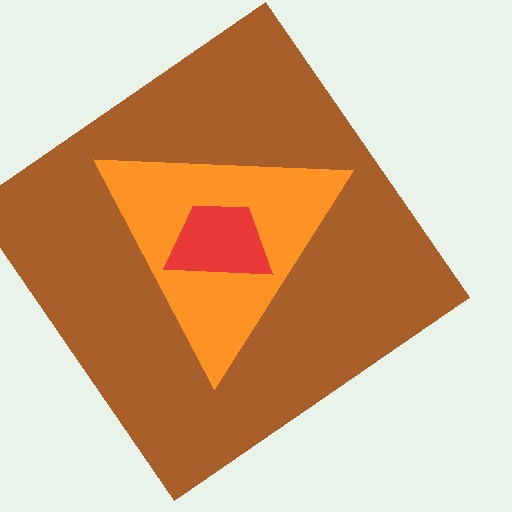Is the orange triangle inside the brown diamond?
Yes.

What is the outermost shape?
The brown diamond.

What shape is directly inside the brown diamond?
The orange triangle.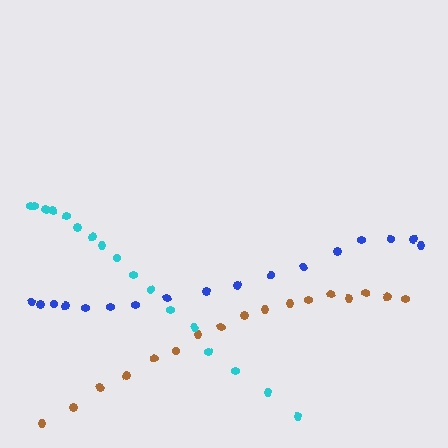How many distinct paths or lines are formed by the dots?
There are 3 distinct paths.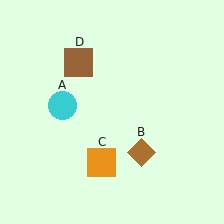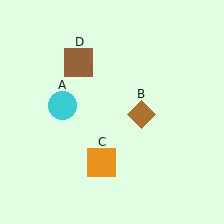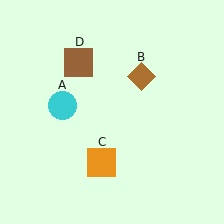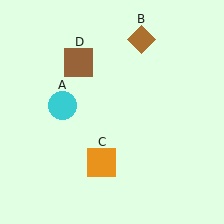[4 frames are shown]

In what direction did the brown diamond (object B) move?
The brown diamond (object B) moved up.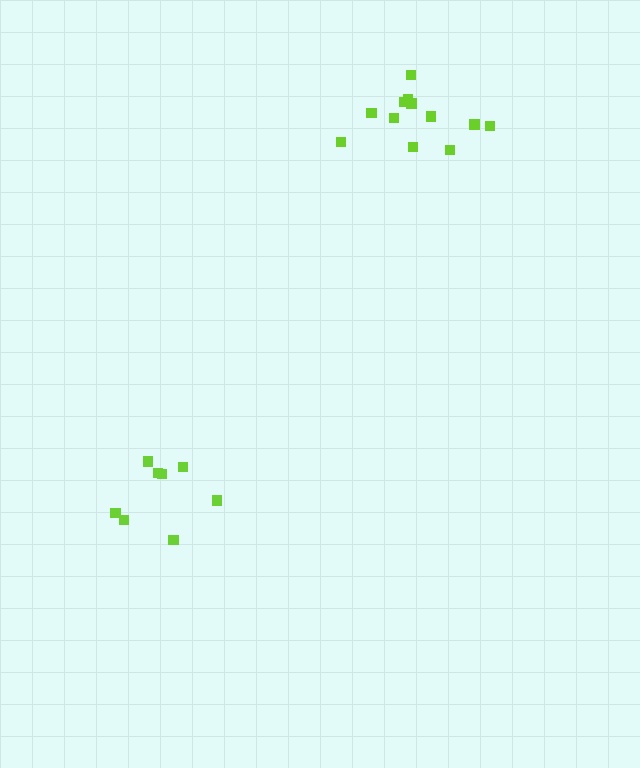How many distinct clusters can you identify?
There are 2 distinct clusters.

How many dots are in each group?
Group 1: 8 dots, Group 2: 12 dots (20 total).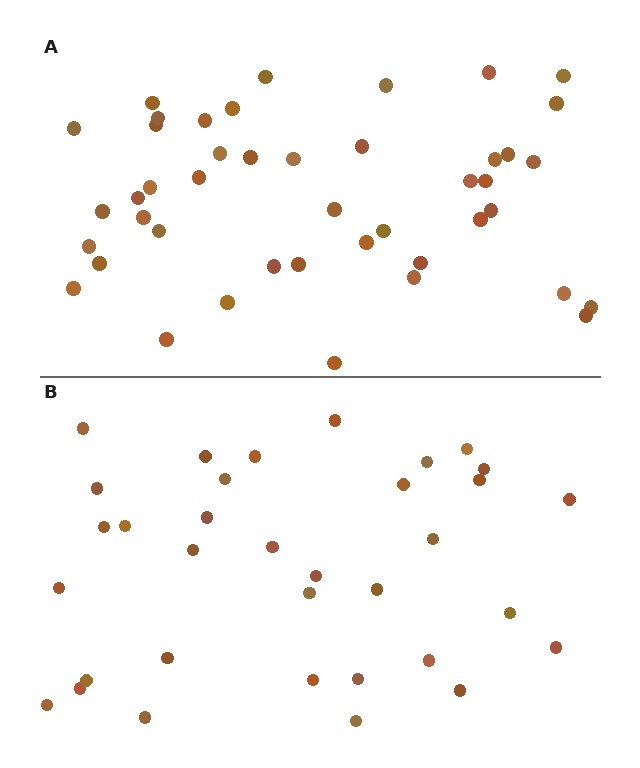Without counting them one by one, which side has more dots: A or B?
Region A (the top region) has more dots.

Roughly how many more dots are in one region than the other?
Region A has roughly 10 or so more dots than region B.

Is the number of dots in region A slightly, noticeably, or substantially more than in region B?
Region A has noticeably more, but not dramatically so. The ratio is roughly 1.3 to 1.